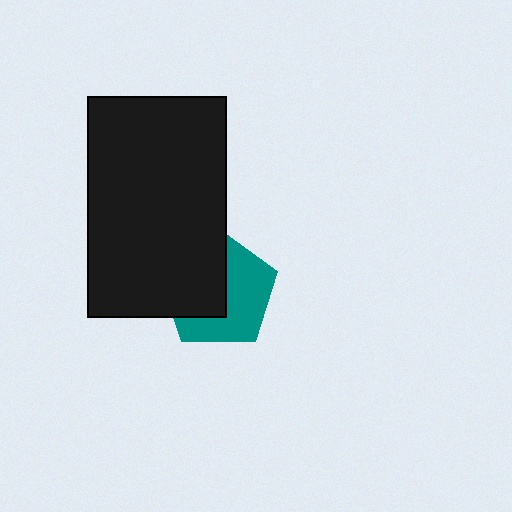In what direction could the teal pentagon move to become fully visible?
The teal pentagon could move right. That would shift it out from behind the black rectangle entirely.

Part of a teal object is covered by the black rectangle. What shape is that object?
It is a pentagon.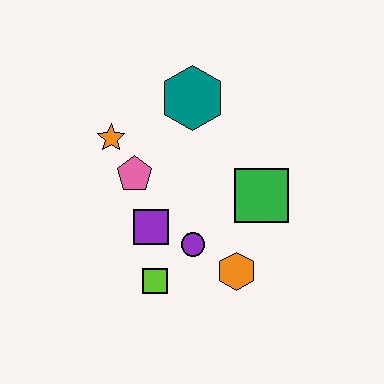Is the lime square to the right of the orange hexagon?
No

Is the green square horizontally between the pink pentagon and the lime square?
No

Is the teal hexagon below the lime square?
No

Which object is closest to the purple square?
The purple circle is closest to the purple square.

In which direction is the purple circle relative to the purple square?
The purple circle is to the right of the purple square.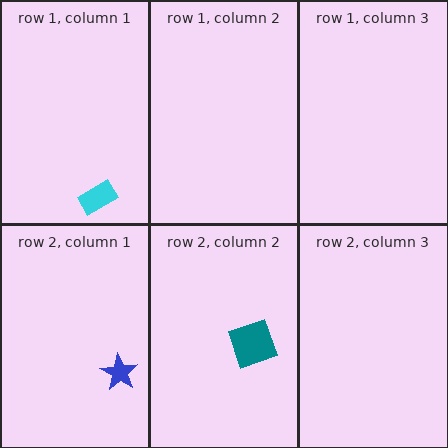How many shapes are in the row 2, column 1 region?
1.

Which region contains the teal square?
The row 2, column 2 region.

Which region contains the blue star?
The row 2, column 1 region.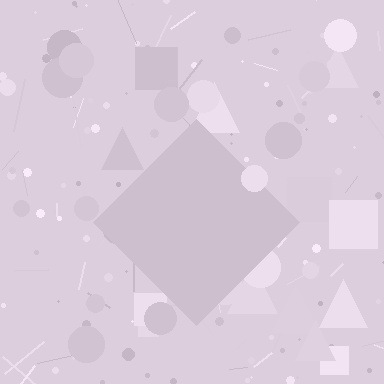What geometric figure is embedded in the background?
A diamond is embedded in the background.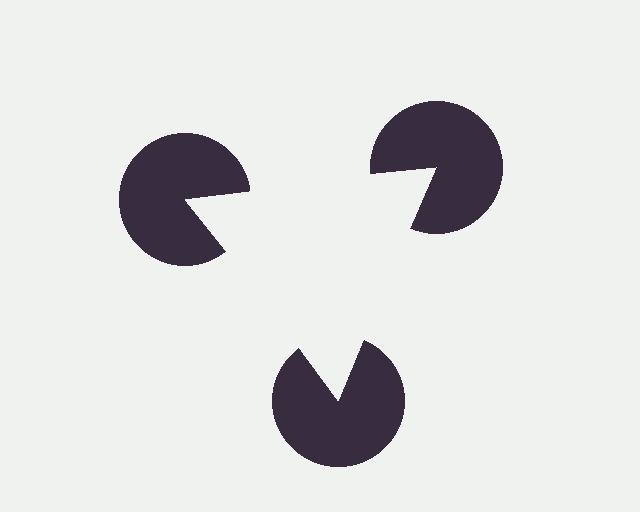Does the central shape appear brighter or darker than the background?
It typically appears slightly brighter than the background, even though no actual brightness change is drawn.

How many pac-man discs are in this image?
There are 3 — one at each vertex of the illusory triangle.